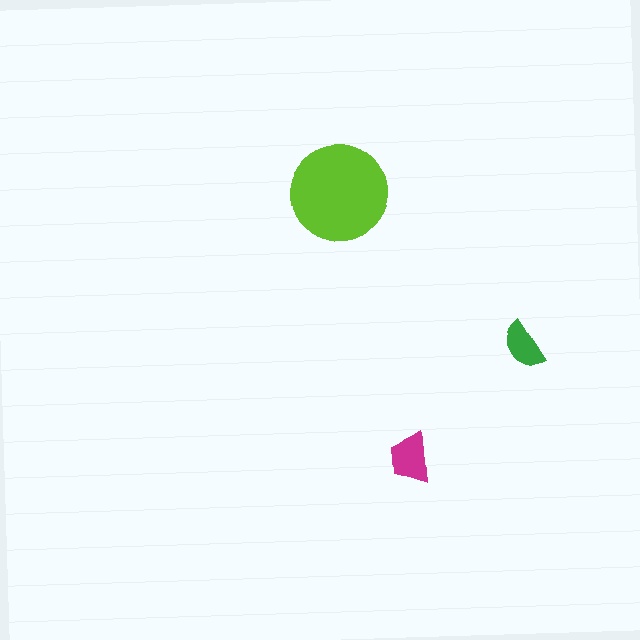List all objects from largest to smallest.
The lime circle, the magenta trapezoid, the green semicircle.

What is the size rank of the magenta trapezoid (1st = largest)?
2nd.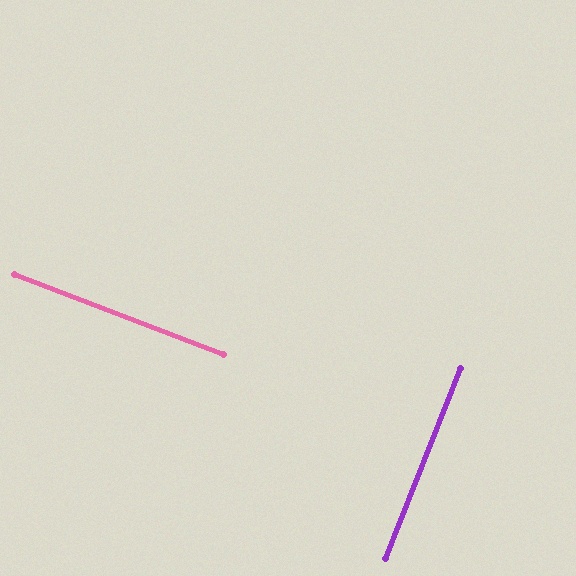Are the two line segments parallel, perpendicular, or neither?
Perpendicular — they meet at approximately 90°.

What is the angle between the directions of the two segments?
Approximately 90 degrees.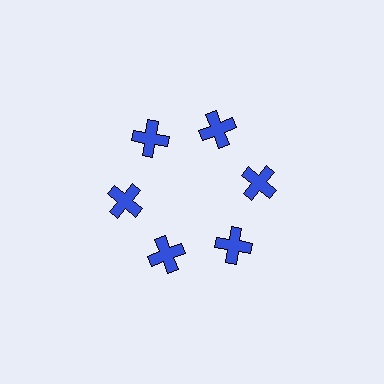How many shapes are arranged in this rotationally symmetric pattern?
There are 6 shapes, arranged in 6 groups of 1.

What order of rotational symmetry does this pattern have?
This pattern has 6-fold rotational symmetry.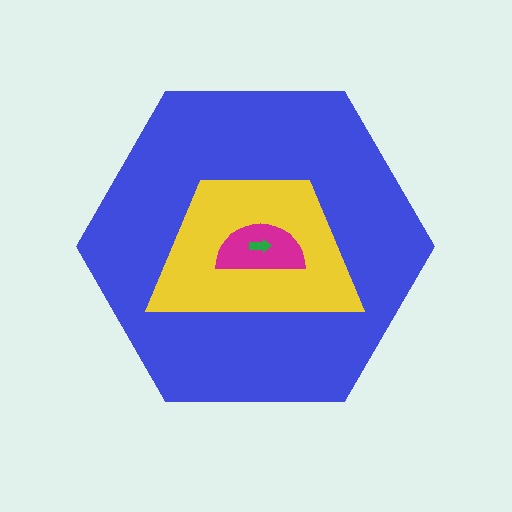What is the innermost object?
The green arrow.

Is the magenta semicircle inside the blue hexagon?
Yes.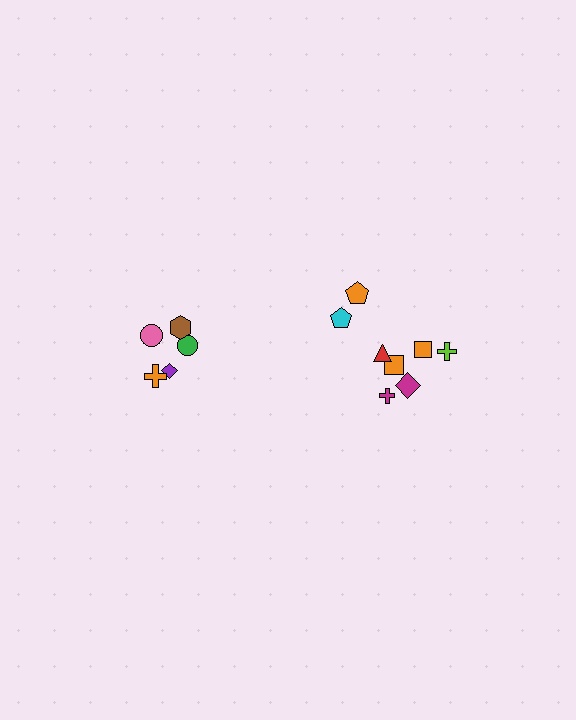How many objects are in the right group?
There are 8 objects.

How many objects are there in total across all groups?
There are 13 objects.